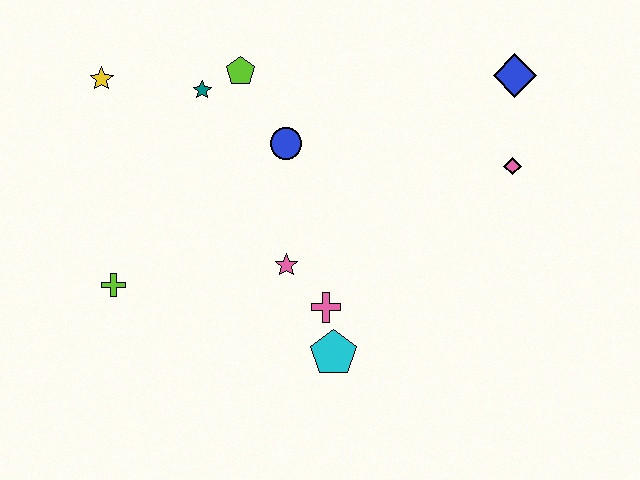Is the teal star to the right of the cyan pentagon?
No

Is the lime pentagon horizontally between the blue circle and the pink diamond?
No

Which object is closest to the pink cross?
The cyan pentagon is closest to the pink cross.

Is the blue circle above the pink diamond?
Yes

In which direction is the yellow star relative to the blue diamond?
The yellow star is to the left of the blue diamond.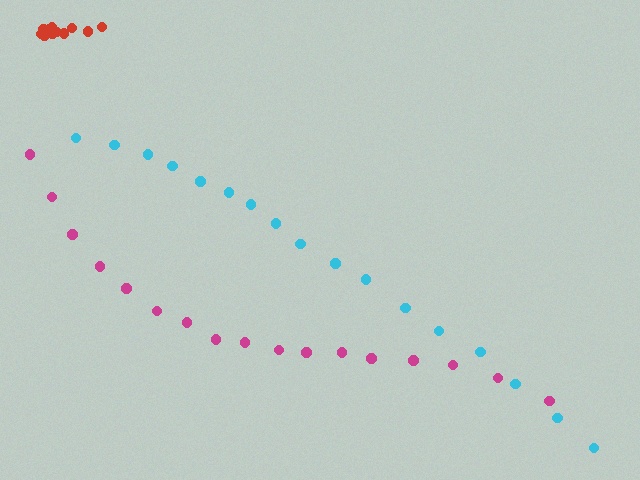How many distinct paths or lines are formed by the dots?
There are 3 distinct paths.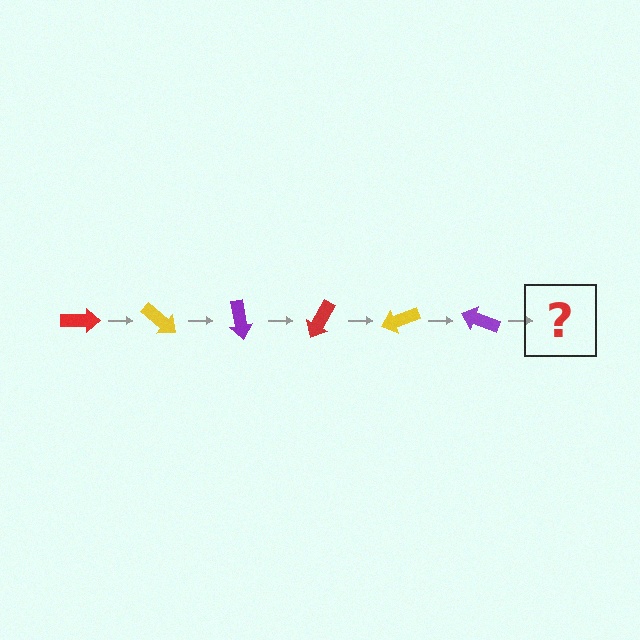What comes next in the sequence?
The next element should be a red arrow, rotated 240 degrees from the start.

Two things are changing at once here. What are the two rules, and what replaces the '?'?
The two rules are that it rotates 40 degrees each step and the color cycles through red, yellow, and purple. The '?' should be a red arrow, rotated 240 degrees from the start.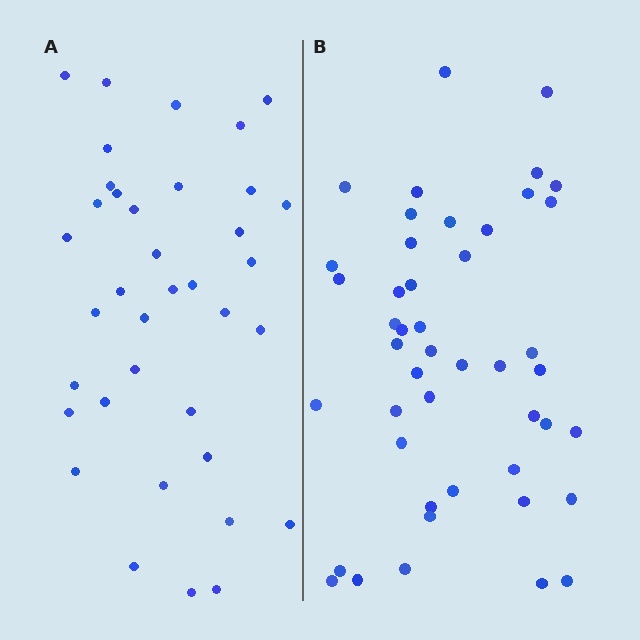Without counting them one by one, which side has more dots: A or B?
Region B (the right region) has more dots.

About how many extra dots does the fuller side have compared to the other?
Region B has roughly 8 or so more dots than region A.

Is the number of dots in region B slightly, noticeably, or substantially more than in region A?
Region B has only slightly more — the two regions are fairly close. The ratio is roughly 1.2 to 1.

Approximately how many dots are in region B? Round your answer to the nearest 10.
About 50 dots. (The exact count is 46, which rounds to 50.)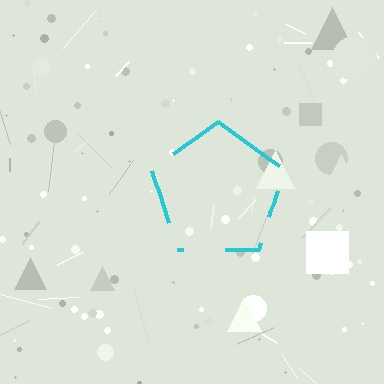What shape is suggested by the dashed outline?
The dashed outline suggests a pentagon.